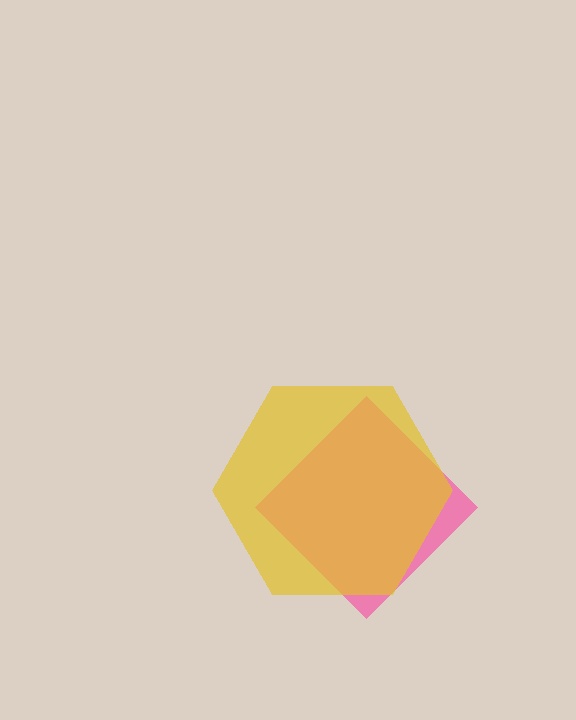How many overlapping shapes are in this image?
There are 2 overlapping shapes in the image.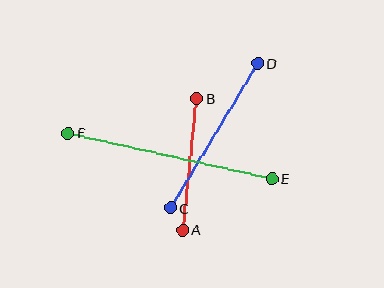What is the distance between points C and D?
The distance is approximately 168 pixels.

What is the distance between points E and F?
The distance is approximately 209 pixels.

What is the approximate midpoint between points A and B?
The midpoint is at approximately (190, 164) pixels.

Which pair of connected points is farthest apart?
Points E and F are farthest apart.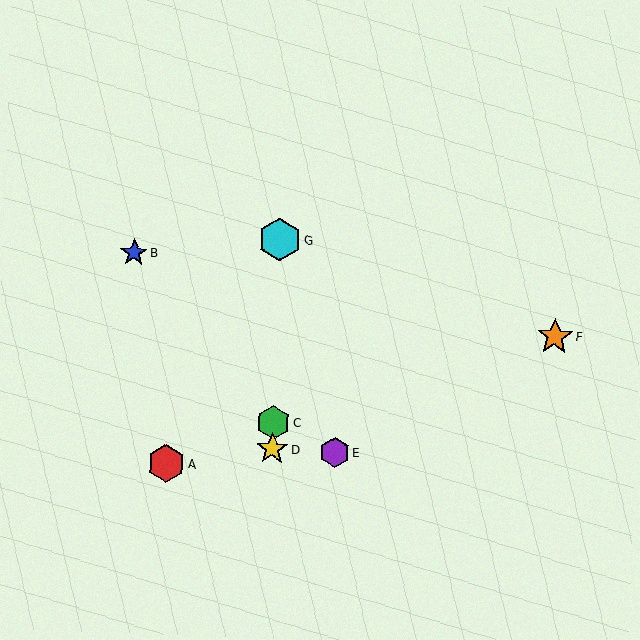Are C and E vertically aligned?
No, C is at x≈273 and E is at x≈334.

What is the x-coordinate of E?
Object E is at x≈334.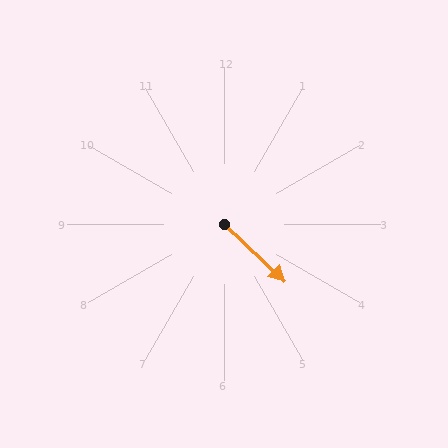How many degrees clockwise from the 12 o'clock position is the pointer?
Approximately 133 degrees.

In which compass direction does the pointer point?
Southeast.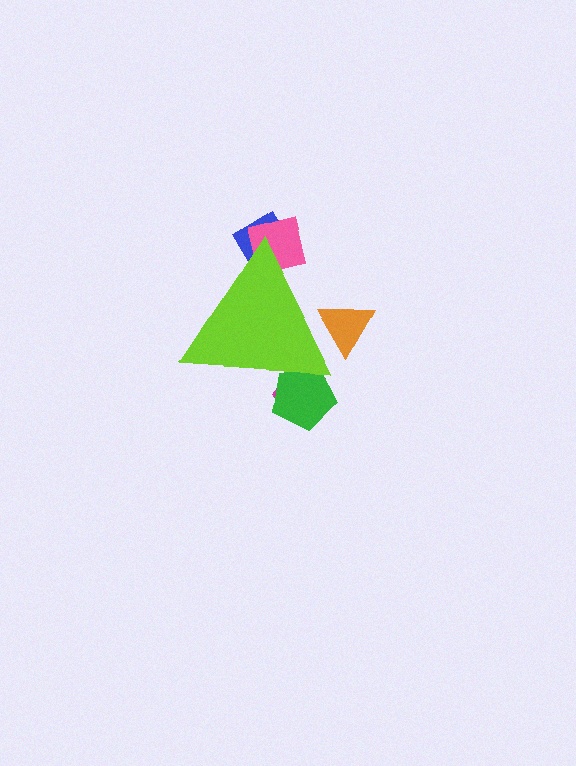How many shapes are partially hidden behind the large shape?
5 shapes are partially hidden.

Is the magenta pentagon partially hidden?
Yes, the magenta pentagon is partially hidden behind the lime triangle.